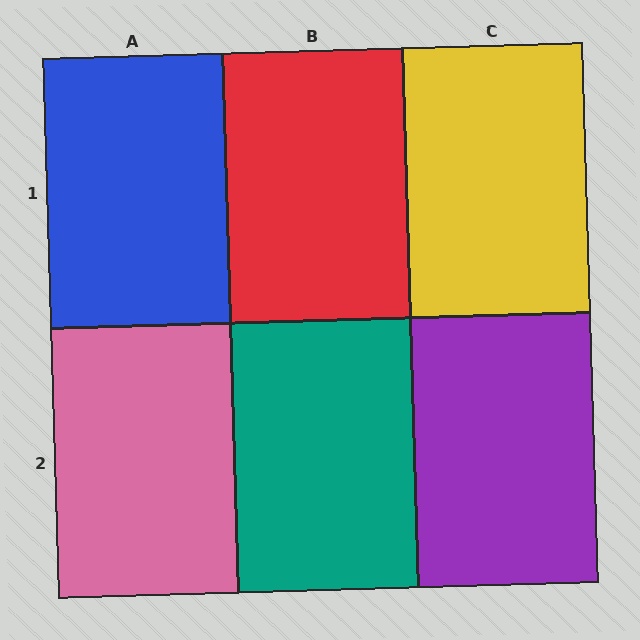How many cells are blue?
1 cell is blue.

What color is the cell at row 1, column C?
Yellow.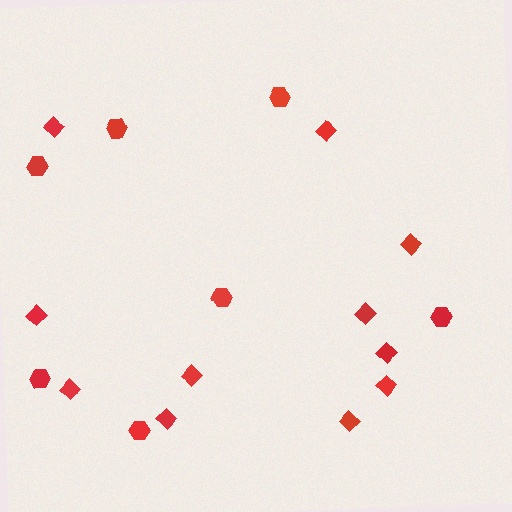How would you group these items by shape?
There are 2 groups: one group of hexagons (7) and one group of diamonds (11).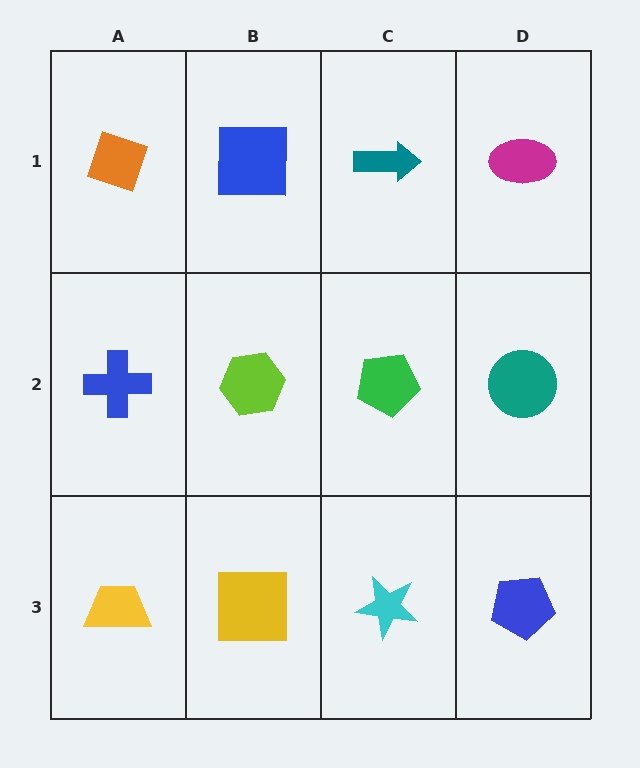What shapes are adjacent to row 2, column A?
An orange diamond (row 1, column A), a yellow trapezoid (row 3, column A), a lime hexagon (row 2, column B).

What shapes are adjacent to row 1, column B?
A lime hexagon (row 2, column B), an orange diamond (row 1, column A), a teal arrow (row 1, column C).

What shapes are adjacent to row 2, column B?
A blue square (row 1, column B), a yellow square (row 3, column B), a blue cross (row 2, column A), a green pentagon (row 2, column C).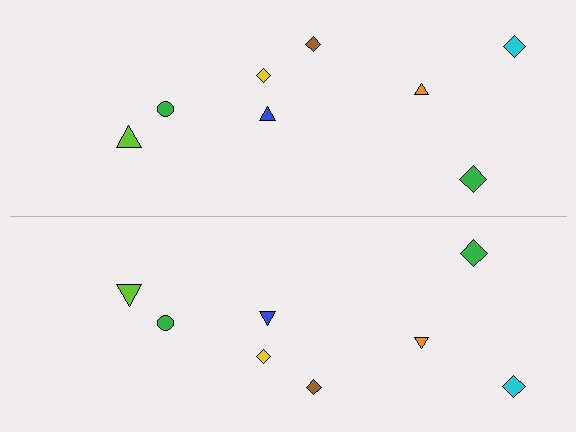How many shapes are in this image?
There are 16 shapes in this image.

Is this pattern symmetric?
Yes, this pattern has bilateral (reflection) symmetry.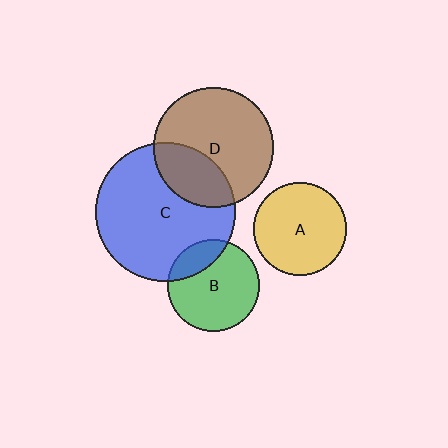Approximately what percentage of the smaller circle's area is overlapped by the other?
Approximately 20%.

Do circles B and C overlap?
Yes.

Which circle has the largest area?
Circle C (blue).